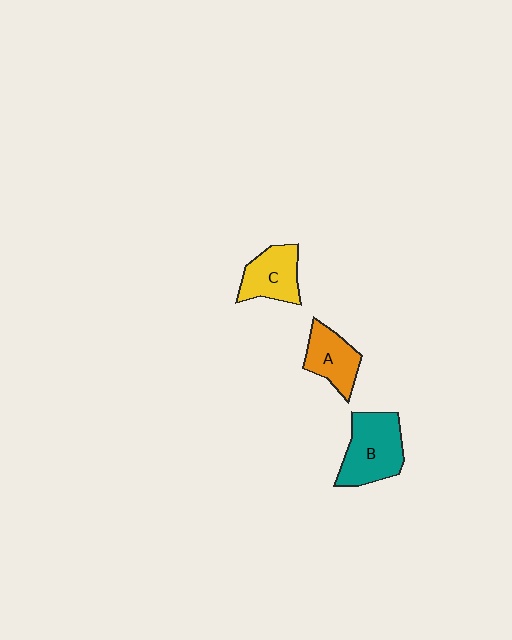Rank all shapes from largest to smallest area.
From largest to smallest: B (teal), C (yellow), A (orange).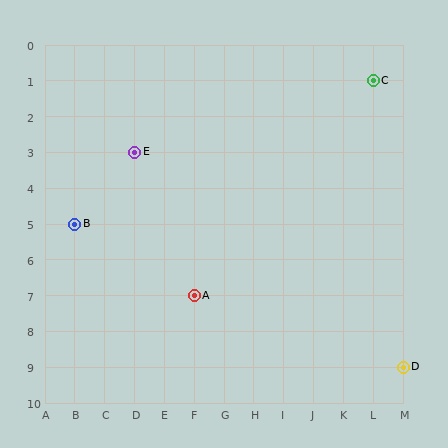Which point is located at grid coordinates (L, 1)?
Point C is at (L, 1).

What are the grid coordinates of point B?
Point B is at grid coordinates (B, 5).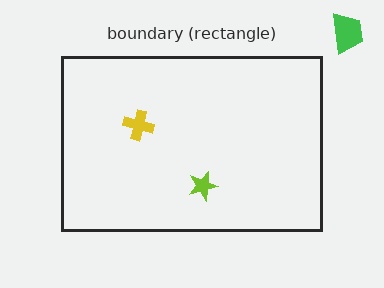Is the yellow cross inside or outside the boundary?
Inside.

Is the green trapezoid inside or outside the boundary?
Outside.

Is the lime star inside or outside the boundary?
Inside.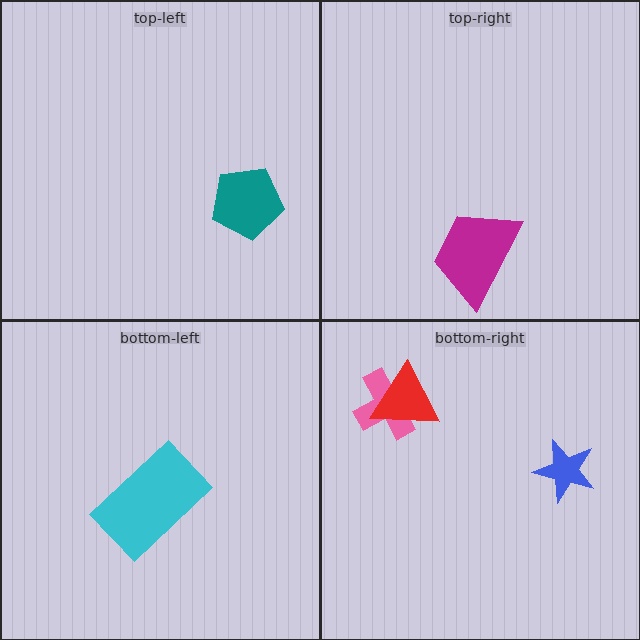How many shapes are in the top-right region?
1.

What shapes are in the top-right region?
The magenta trapezoid.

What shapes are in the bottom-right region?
The pink cross, the blue star, the red triangle.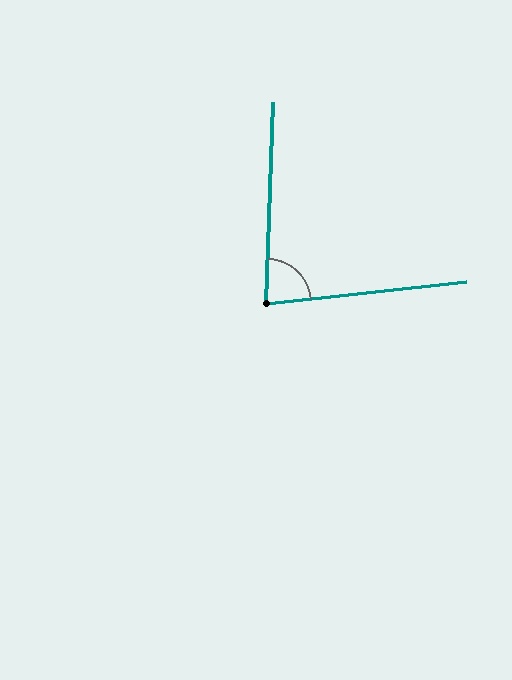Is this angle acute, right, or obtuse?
It is acute.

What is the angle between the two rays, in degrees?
Approximately 82 degrees.